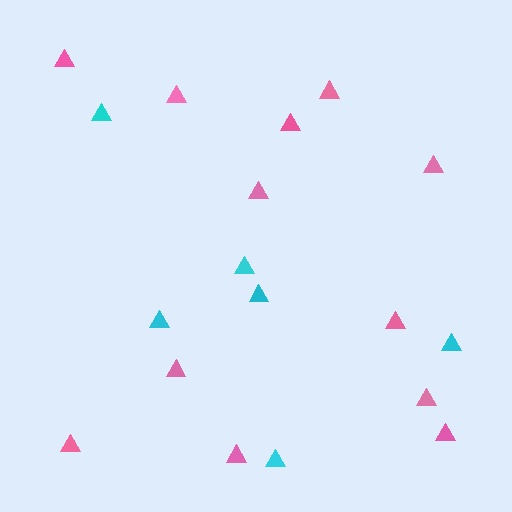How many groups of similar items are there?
There are 2 groups: one group of pink triangles (12) and one group of cyan triangles (6).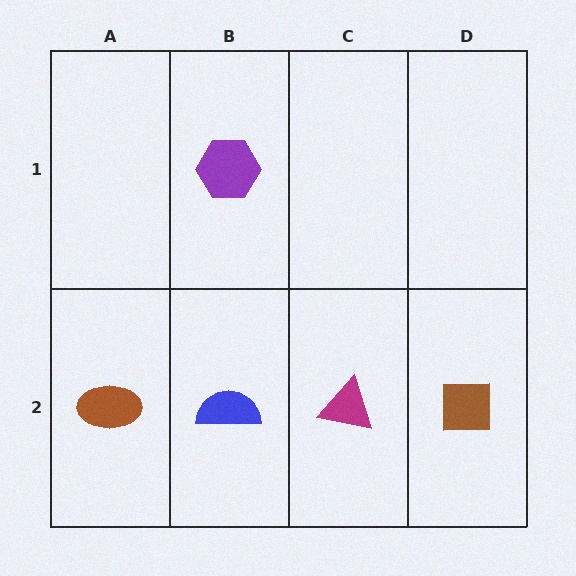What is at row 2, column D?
A brown square.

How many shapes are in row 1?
1 shape.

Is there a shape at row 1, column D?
No, that cell is empty.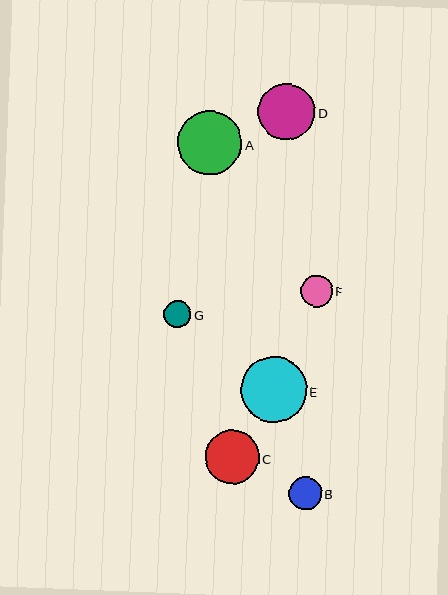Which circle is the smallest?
Circle G is the smallest with a size of approximately 27 pixels.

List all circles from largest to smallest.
From largest to smallest: E, A, D, C, B, F, G.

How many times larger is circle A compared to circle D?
Circle A is approximately 1.1 times the size of circle D.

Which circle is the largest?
Circle E is the largest with a size of approximately 66 pixels.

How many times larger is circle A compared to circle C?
Circle A is approximately 1.2 times the size of circle C.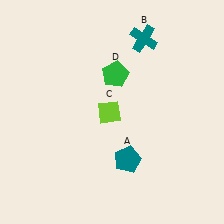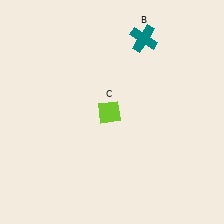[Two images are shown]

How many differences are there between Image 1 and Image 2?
There are 2 differences between the two images.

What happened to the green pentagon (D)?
The green pentagon (D) was removed in Image 2. It was in the top-right area of Image 1.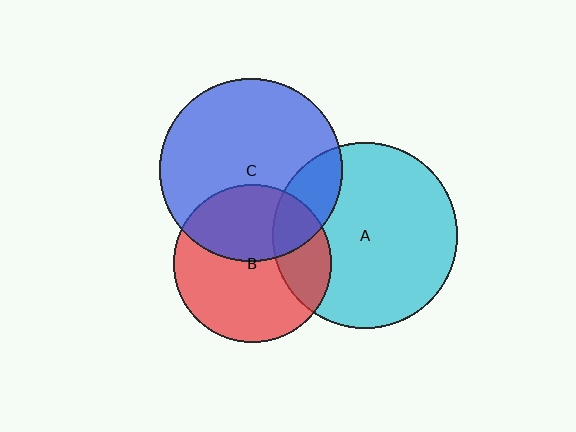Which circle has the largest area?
Circle A (cyan).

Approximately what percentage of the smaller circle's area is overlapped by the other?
Approximately 20%.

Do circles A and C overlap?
Yes.